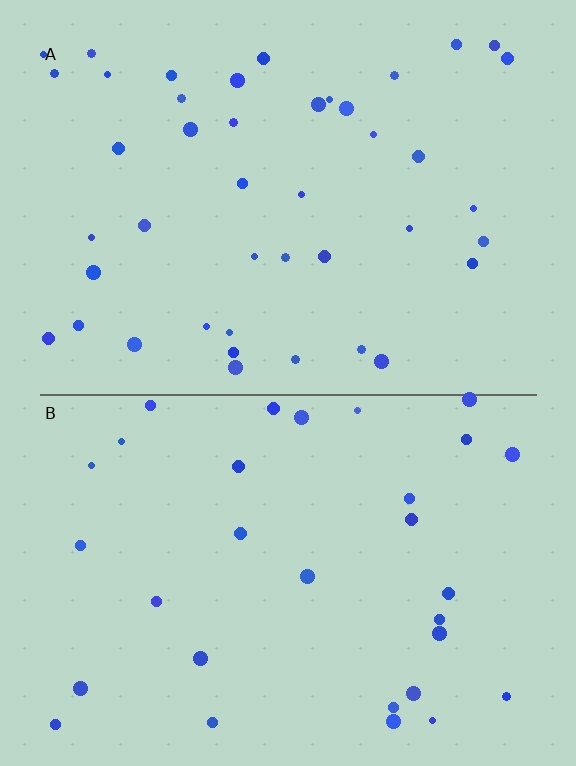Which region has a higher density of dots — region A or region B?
A (the top).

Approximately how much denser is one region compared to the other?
Approximately 1.4× — region A over region B.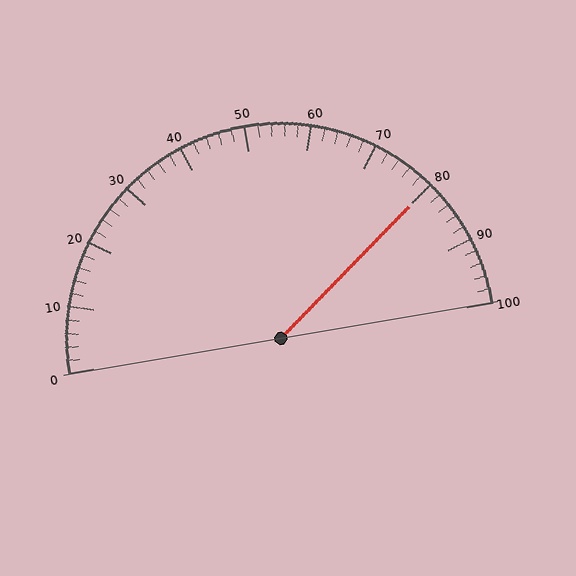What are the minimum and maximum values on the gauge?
The gauge ranges from 0 to 100.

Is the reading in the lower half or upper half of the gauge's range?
The reading is in the upper half of the range (0 to 100).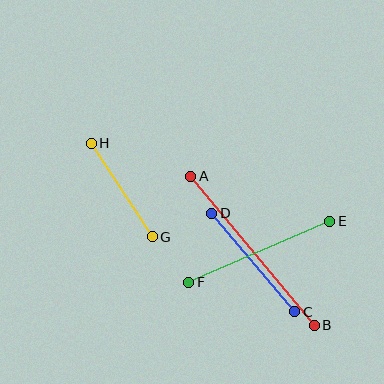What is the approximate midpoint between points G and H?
The midpoint is at approximately (122, 190) pixels.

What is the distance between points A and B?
The distance is approximately 193 pixels.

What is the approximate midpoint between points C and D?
The midpoint is at approximately (253, 262) pixels.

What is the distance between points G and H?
The distance is approximately 112 pixels.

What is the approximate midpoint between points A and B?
The midpoint is at approximately (252, 251) pixels.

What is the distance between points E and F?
The distance is approximately 154 pixels.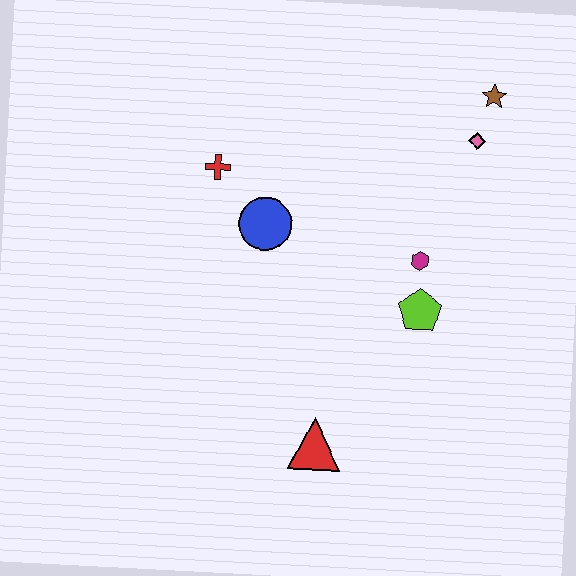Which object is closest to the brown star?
The pink diamond is closest to the brown star.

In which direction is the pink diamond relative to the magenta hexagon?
The pink diamond is above the magenta hexagon.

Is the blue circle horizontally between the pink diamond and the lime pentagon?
No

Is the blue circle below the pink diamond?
Yes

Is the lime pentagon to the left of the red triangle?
No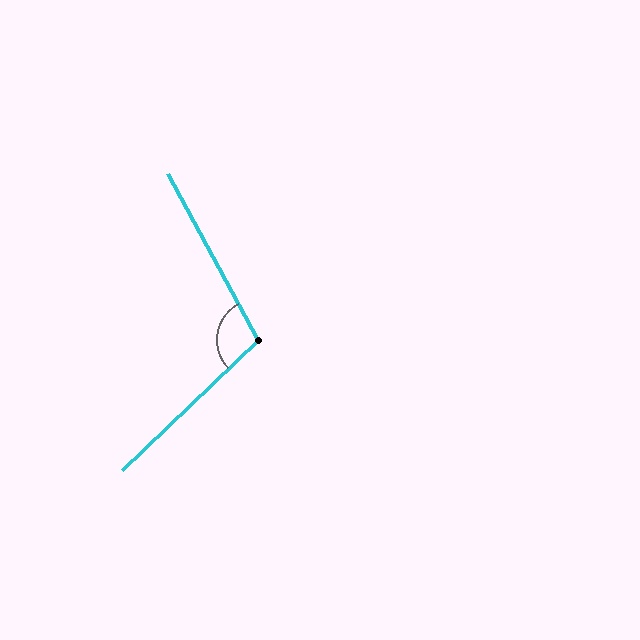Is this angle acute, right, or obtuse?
It is obtuse.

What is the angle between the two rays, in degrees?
Approximately 105 degrees.